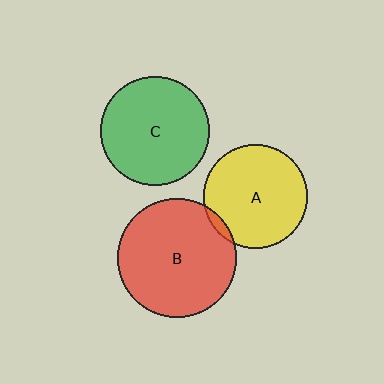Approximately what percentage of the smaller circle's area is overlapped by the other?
Approximately 5%.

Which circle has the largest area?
Circle B (red).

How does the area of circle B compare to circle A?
Approximately 1.3 times.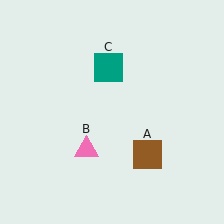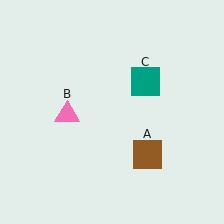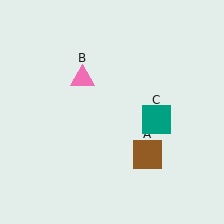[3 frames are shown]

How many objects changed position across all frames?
2 objects changed position: pink triangle (object B), teal square (object C).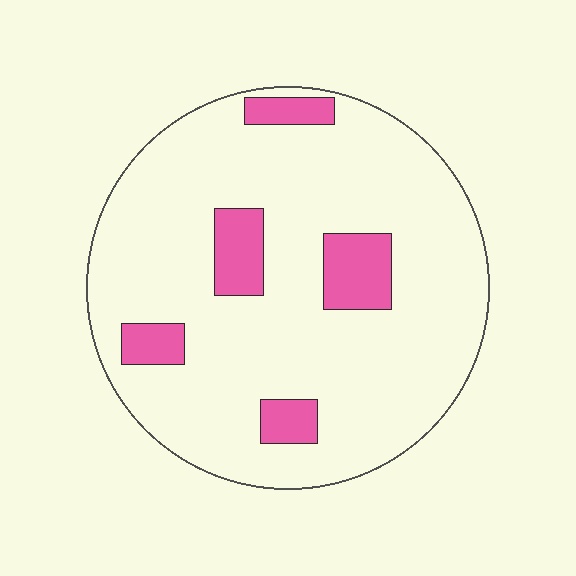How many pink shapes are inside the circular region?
5.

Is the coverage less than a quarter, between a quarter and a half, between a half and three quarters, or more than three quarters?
Less than a quarter.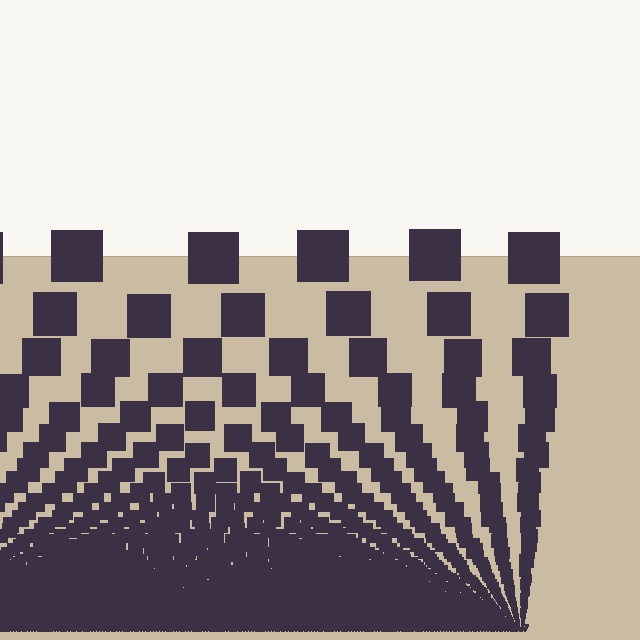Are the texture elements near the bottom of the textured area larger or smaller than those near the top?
Smaller. The gradient is inverted — elements near the bottom are smaller and denser.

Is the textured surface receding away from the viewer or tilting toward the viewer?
The surface appears to tilt toward the viewer. Texture elements get larger and sparser toward the top.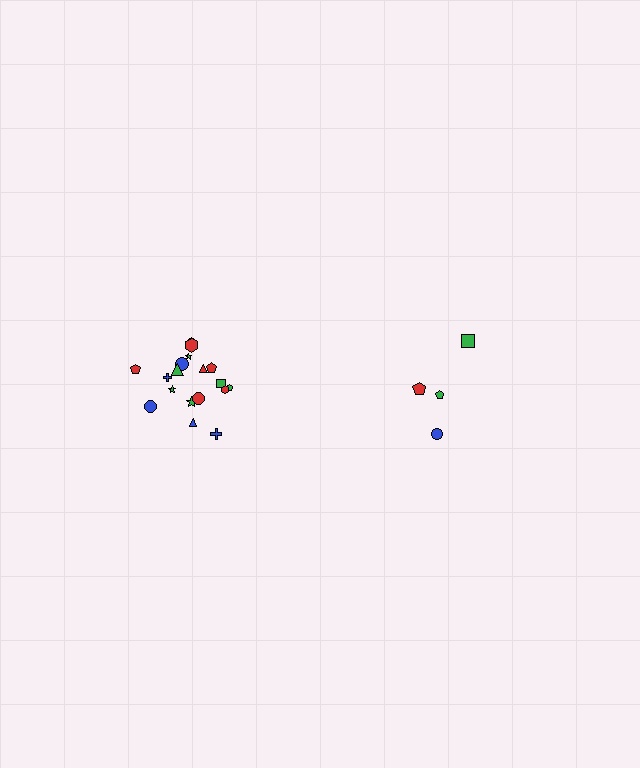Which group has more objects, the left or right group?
The left group.